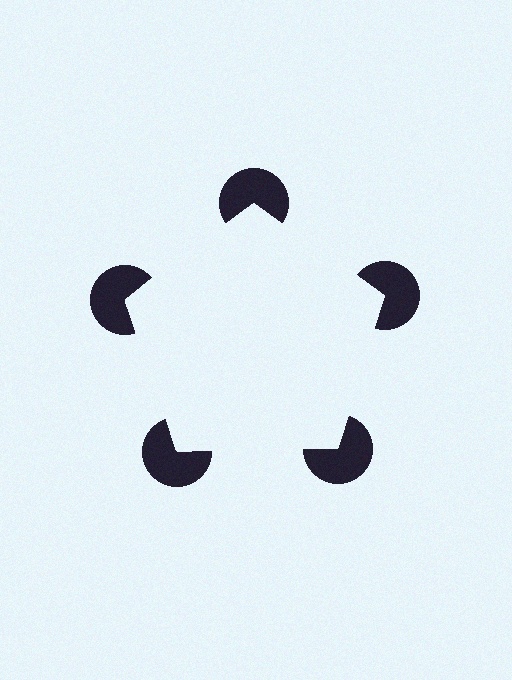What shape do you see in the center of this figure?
An illusory pentagon — its edges are inferred from the aligned wedge cuts in the pac-man discs, not physically drawn.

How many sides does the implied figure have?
5 sides.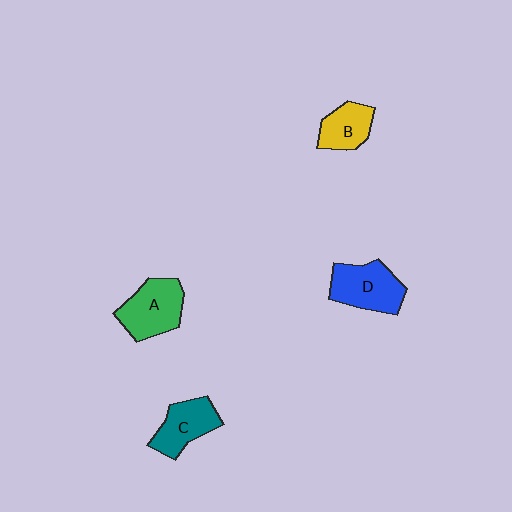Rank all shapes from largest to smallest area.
From largest to smallest: D (blue), A (green), C (teal), B (yellow).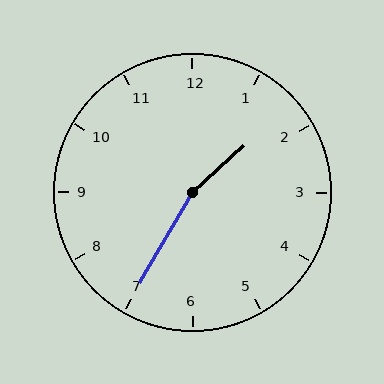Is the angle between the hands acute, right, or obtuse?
It is obtuse.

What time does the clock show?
1:35.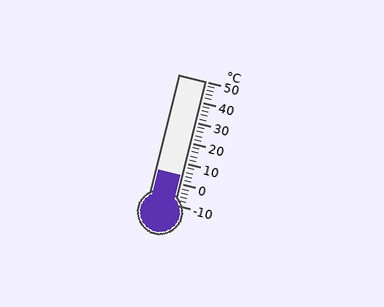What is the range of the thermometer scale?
The thermometer scale ranges from -10°C to 50°C.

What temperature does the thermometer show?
The thermometer shows approximately 4°C.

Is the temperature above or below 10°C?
The temperature is below 10°C.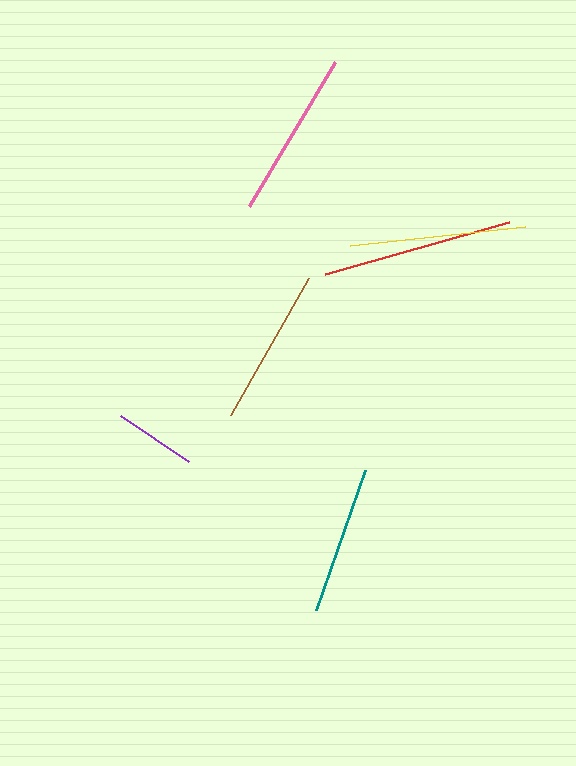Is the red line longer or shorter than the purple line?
The red line is longer than the purple line.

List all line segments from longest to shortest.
From longest to shortest: red, yellow, pink, brown, teal, purple.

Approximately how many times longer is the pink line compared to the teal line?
The pink line is approximately 1.1 times the length of the teal line.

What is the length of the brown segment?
The brown segment is approximately 158 pixels long.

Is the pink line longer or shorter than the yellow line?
The yellow line is longer than the pink line.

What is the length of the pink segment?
The pink segment is approximately 168 pixels long.